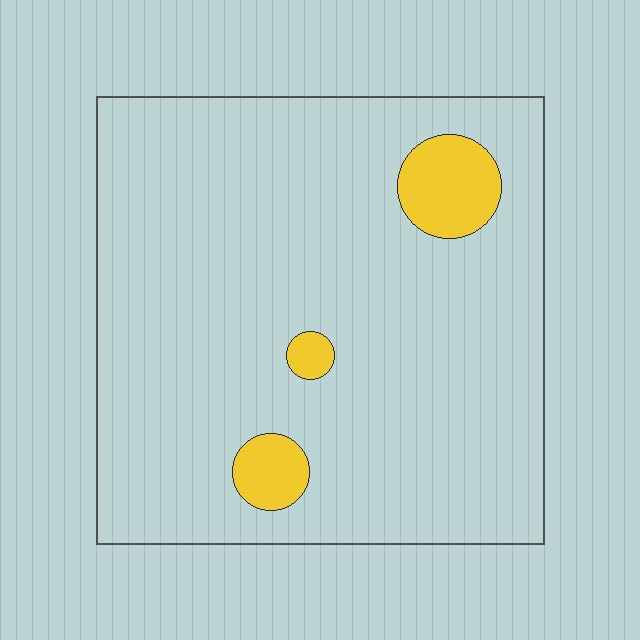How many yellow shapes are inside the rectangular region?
3.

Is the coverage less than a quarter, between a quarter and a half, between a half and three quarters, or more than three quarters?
Less than a quarter.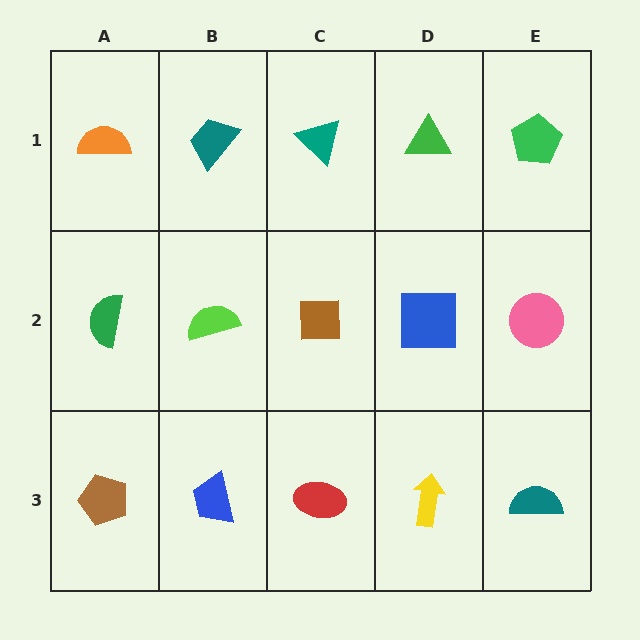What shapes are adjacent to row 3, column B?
A lime semicircle (row 2, column B), a brown pentagon (row 3, column A), a red ellipse (row 3, column C).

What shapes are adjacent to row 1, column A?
A green semicircle (row 2, column A), a teal trapezoid (row 1, column B).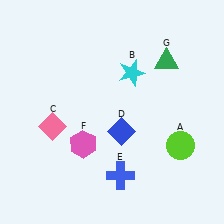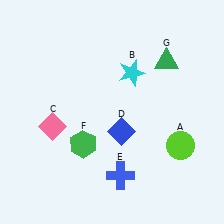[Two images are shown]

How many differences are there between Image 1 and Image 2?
There is 1 difference between the two images.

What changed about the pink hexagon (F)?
In Image 1, F is pink. In Image 2, it changed to green.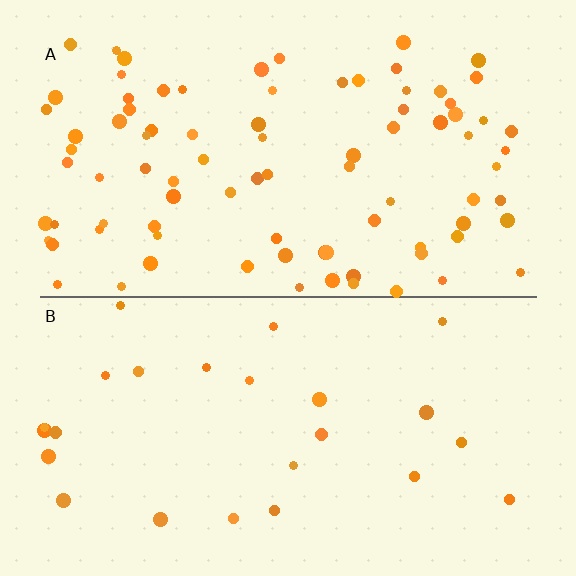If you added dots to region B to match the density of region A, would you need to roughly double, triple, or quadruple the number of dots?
Approximately quadruple.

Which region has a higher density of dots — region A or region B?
A (the top).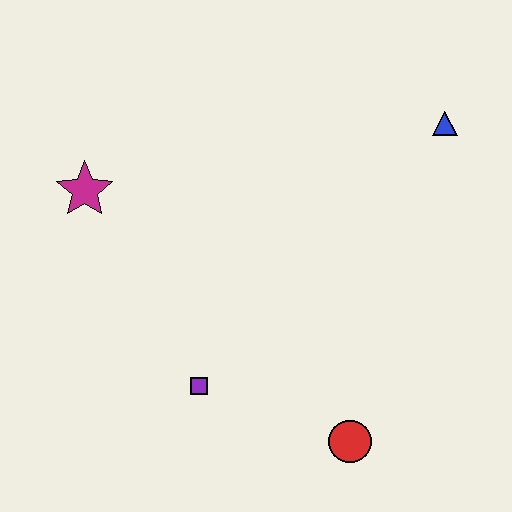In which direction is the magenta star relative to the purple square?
The magenta star is above the purple square.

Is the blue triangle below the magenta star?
No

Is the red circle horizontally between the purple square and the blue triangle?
Yes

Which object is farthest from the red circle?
The magenta star is farthest from the red circle.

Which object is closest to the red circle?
The purple square is closest to the red circle.